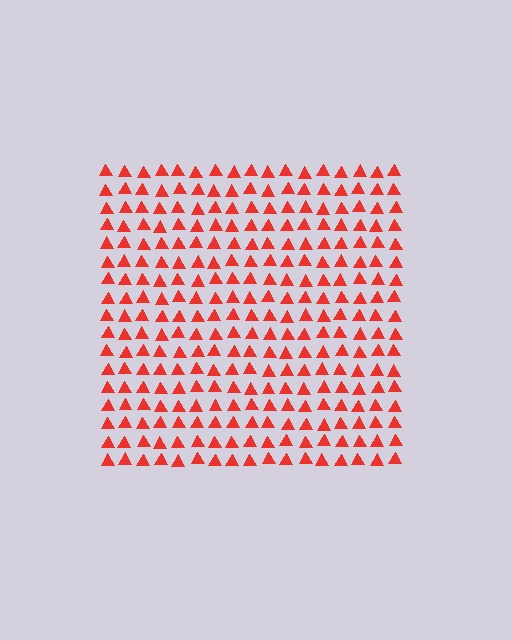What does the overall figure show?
The overall figure shows a square.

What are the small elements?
The small elements are triangles.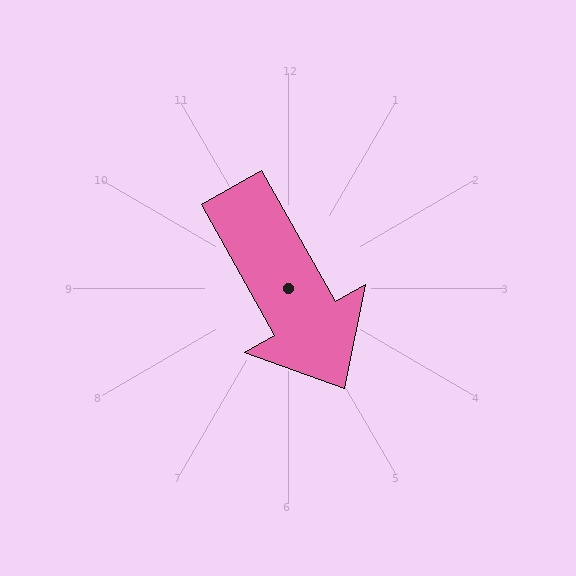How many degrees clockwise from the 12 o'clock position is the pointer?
Approximately 151 degrees.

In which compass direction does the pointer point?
Southeast.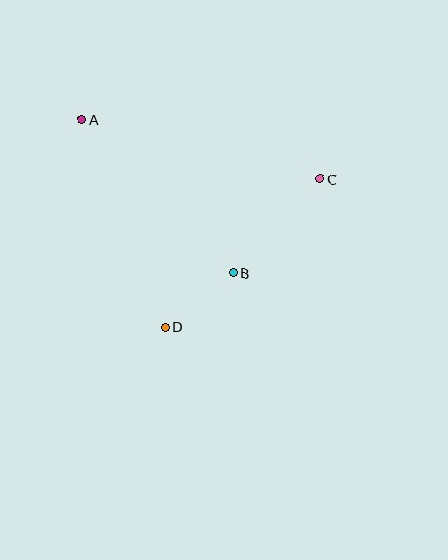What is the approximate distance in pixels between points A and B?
The distance between A and B is approximately 216 pixels.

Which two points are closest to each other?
Points B and D are closest to each other.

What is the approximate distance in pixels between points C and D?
The distance between C and D is approximately 214 pixels.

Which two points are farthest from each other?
Points A and C are farthest from each other.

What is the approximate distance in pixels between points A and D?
The distance between A and D is approximately 223 pixels.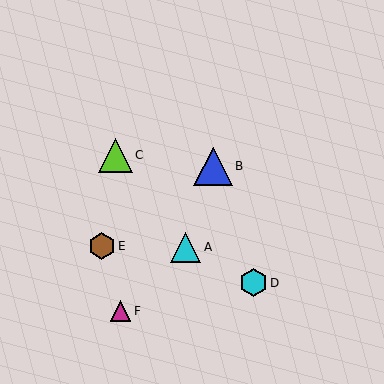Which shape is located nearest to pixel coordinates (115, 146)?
The lime triangle (labeled C) at (115, 155) is nearest to that location.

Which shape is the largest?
The blue triangle (labeled B) is the largest.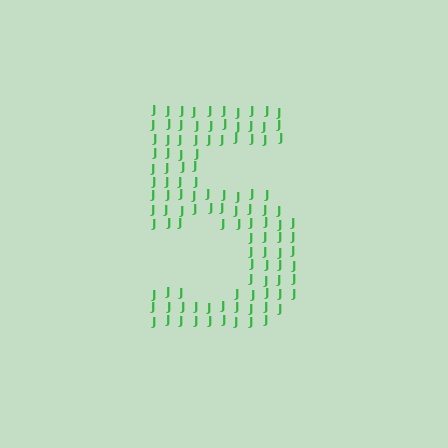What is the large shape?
The large shape is the digit 5.